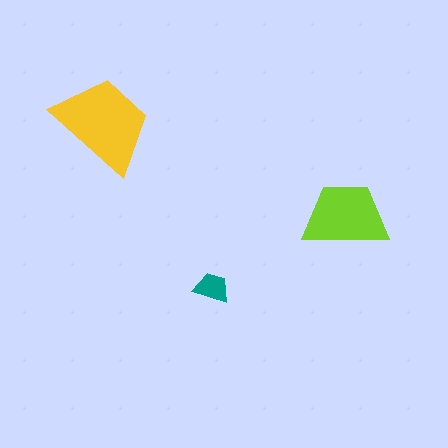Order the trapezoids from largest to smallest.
the yellow one, the lime one, the teal one.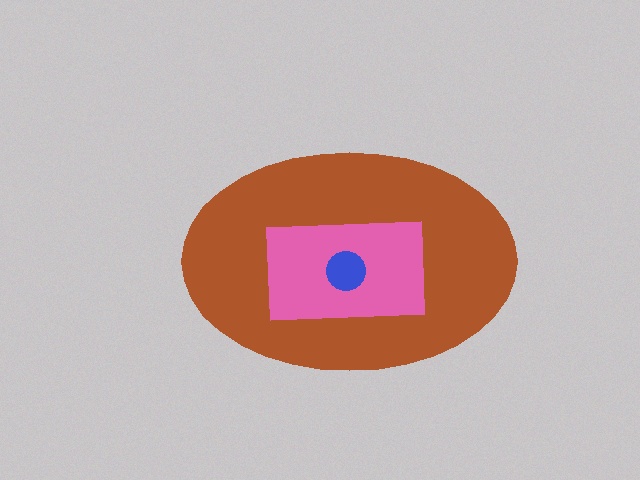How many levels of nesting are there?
3.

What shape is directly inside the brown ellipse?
The pink rectangle.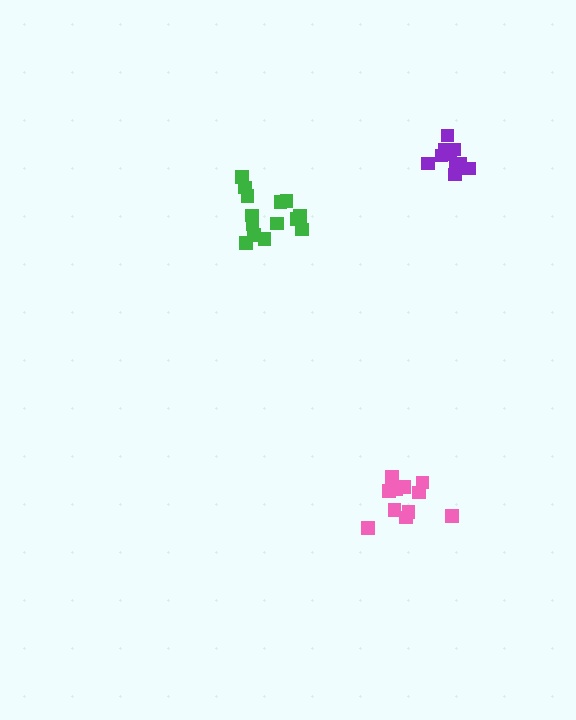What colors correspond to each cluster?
The clusters are colored: pink, green, purple.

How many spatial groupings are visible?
There are 3 spatial groupings.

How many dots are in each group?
Group 1: 11 dots, Group 2: 14 dots, Group 3: 10 dots (35 total).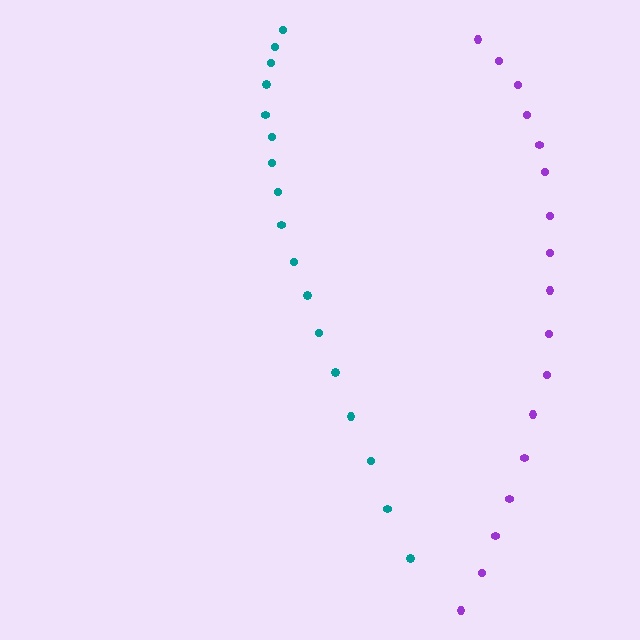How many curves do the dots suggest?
There are 2 distinct paths.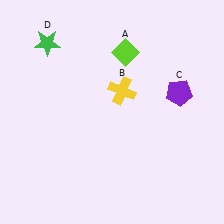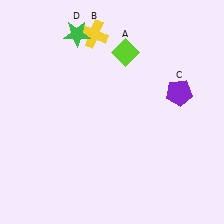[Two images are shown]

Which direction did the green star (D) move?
The green star (D) moved right.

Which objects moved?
The objects that moved are: the yellow cross (B), the green star (D).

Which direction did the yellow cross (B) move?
The yellow cross (B) moved up.